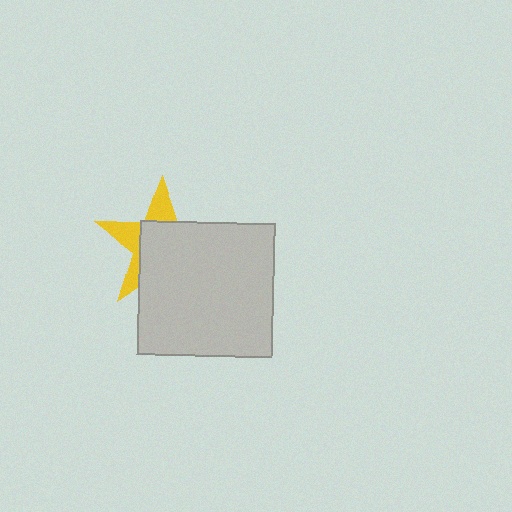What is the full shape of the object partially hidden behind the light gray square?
The partially hidden object is a yellow star.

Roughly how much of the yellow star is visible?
A small part of it is visible (roughly 36%).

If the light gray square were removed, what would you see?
You would see the complete yellow star.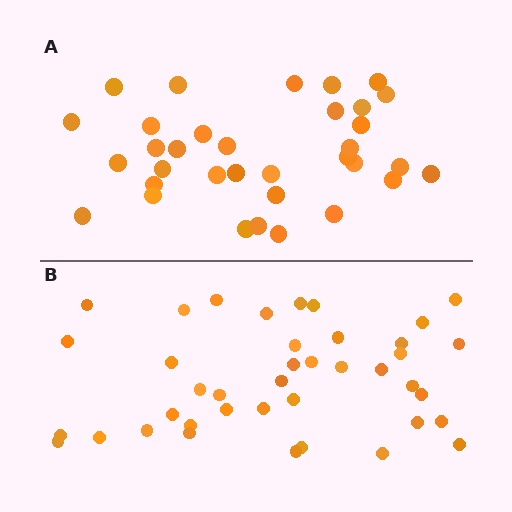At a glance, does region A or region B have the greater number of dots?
Region B (the bottom region) has more dots.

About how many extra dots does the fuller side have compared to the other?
Region B has about 6 more dots than region A.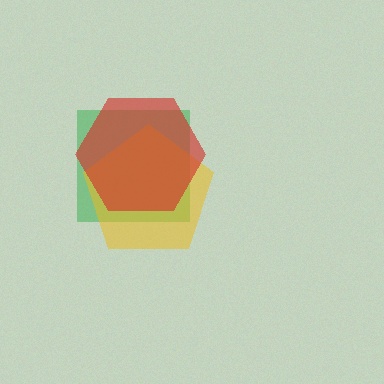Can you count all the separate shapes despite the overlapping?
Yes, there are 3 separate shapes.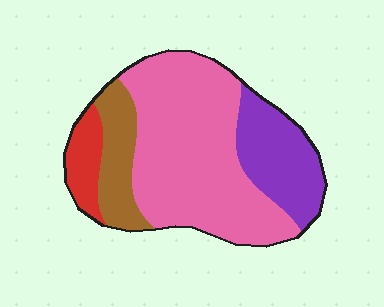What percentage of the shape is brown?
Brown covers roughly 15% of the shape.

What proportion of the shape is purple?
Purple takes up about one fifth (1/5) of the shape.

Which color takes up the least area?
Red, at roughly 10%.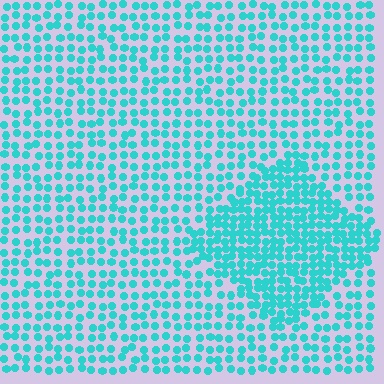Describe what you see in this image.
The image contains small cyan elements arranged at two different densities. A diamond-shaped region is visible where the elements are more densely packed than the surrounding area.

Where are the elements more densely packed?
The elements are more densely packed inside the diamond boundary.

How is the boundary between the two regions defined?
The boundary is defined by a change in element density (approximately 1.8x ratio). All elements are the same color, size, and shape.